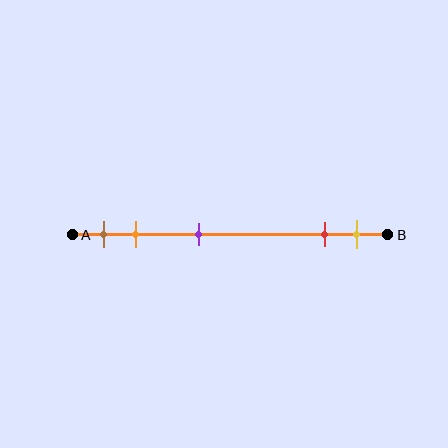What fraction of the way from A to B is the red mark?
The red mark is approximately 80% (0.8) of the way from A to B.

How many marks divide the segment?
There are 5 marks dividing the segment.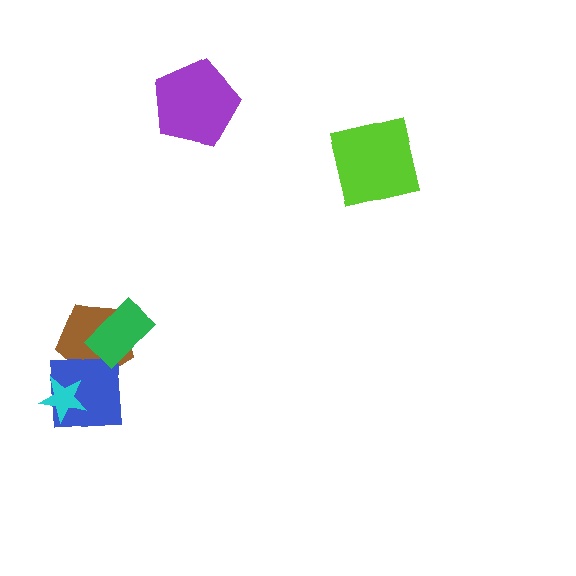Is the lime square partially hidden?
No, no other shape covers it.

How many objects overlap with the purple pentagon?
0 objects overlap with the purple pentagon.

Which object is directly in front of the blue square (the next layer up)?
The green rectangle is directly in front of the blue square.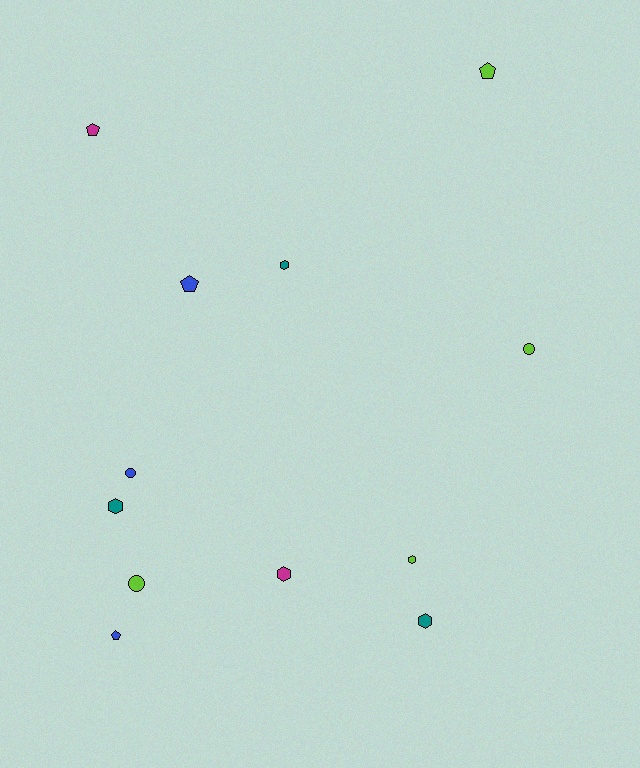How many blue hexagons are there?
There are no blue hexagons.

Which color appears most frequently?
Lime, with 4 objects.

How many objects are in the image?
There are 12 objects.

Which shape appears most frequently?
Hexagon, with 5 objects.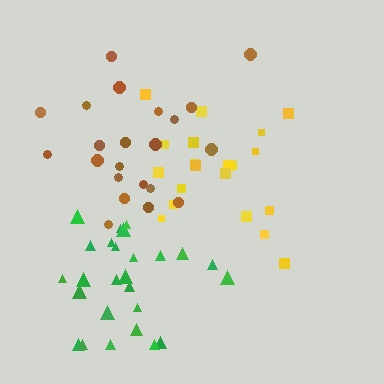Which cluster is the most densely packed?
Brown.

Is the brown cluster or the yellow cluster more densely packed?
Brown.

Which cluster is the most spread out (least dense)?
Green.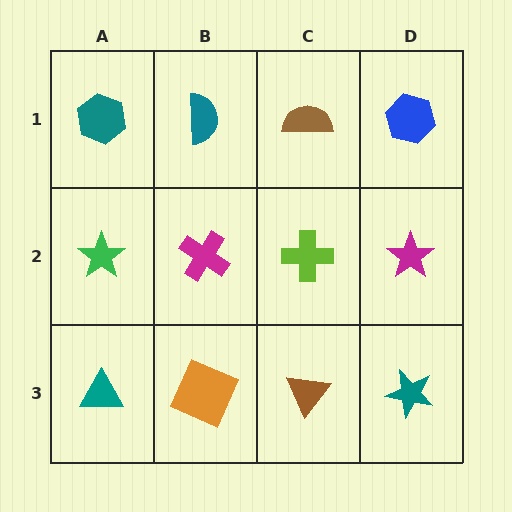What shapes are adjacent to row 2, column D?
A blue hexagon (row 1, column D), a teal star (row 3, column D), a lime cross (row 2, column C).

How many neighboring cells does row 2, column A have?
3.